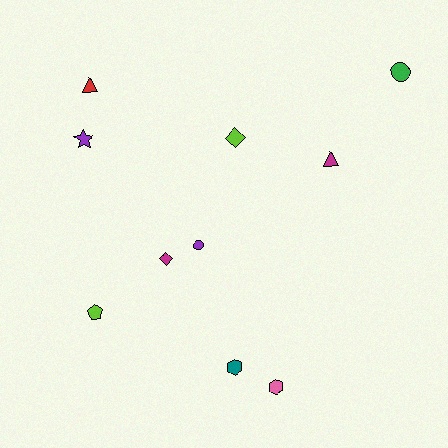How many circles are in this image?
There are 2 circles.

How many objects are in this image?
There are 10 objects.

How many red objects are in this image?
There is 1 red object.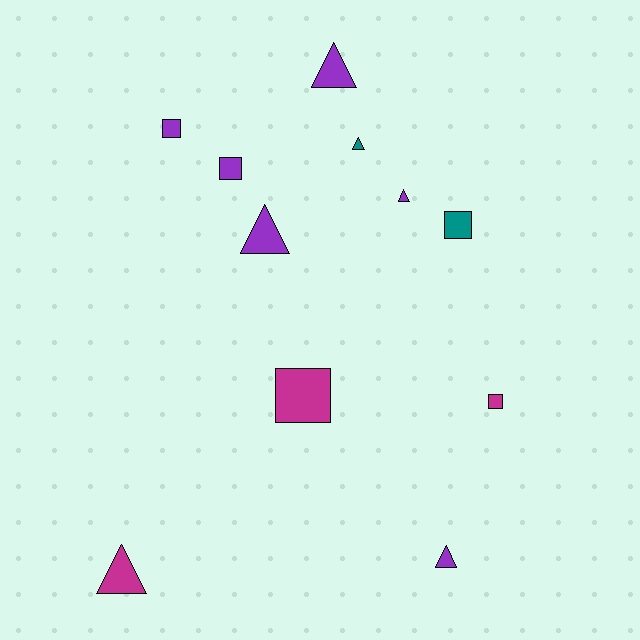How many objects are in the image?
There are 11 objects.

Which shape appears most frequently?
Triangle, with 6 objects.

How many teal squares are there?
There is 1 teal square.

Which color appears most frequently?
Purple, with 6 objects.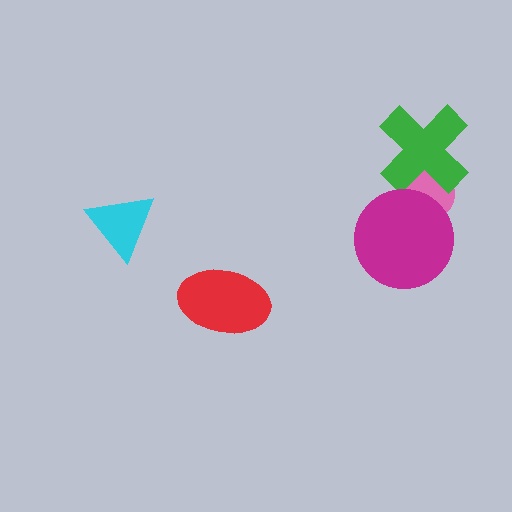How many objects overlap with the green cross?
1 object overlaps with the green cross.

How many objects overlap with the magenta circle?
1 object overlaps with the magenta circle.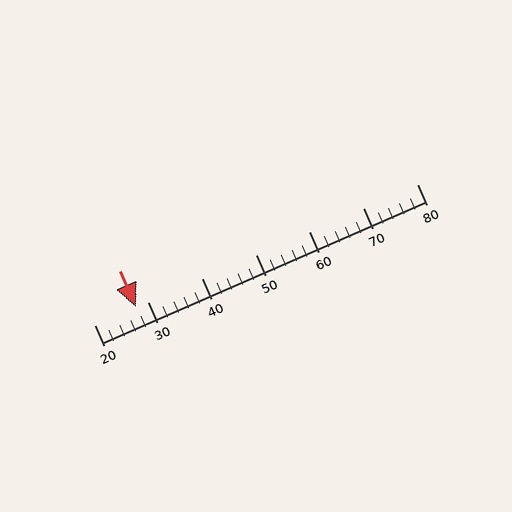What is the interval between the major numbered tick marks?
The major tick marks are spaced 10 units apart.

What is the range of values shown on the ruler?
The ruler shows values from 20 to 80.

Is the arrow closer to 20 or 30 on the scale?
The arrow is closer to 30.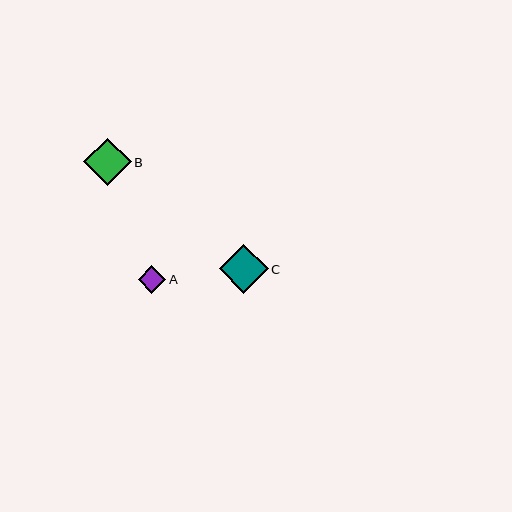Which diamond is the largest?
Diamond C is the largest with a size of approximately 49 pixels.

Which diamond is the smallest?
Diamond A is the smallest with a size of approximately 28 pixels.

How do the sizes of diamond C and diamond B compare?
Diamond C and diamond B are approximately the same size.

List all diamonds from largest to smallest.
From largest to smallest: C, B, A.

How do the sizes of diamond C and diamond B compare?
Diamond C and diamond B are approximately the same size.